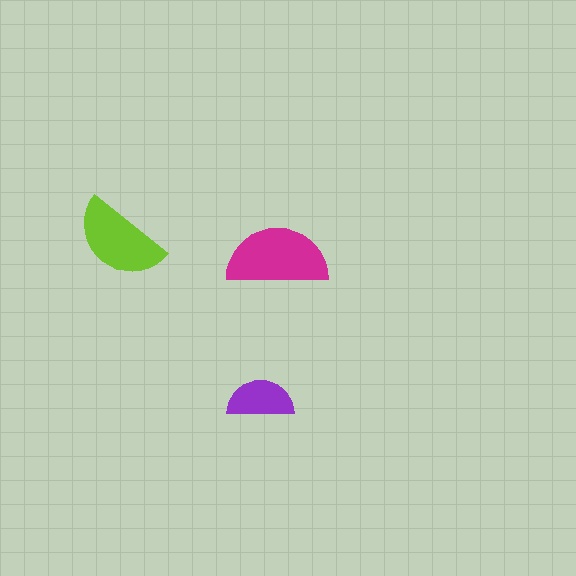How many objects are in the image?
There are 3 objects in the image.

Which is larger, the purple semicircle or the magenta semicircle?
The magenta one.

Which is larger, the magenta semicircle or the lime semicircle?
The magenta one.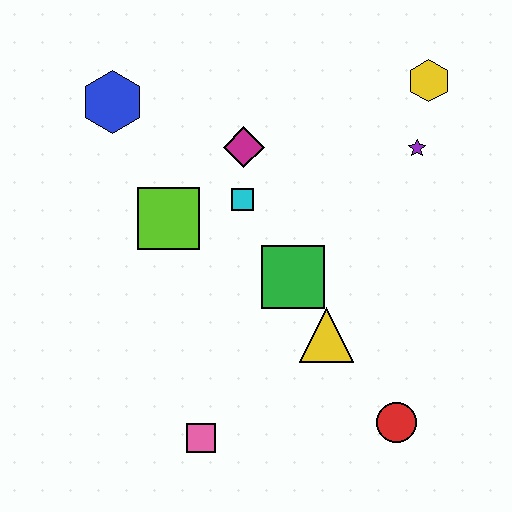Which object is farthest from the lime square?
The red circle is farthest from the lime square.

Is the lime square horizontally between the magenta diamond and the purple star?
No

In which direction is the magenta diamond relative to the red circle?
The magenta diamond is above the red circle.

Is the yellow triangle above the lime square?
No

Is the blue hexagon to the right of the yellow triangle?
No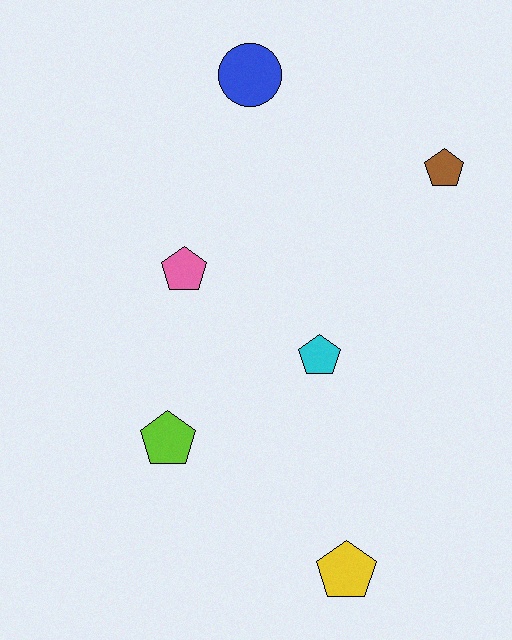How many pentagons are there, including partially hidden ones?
There are 5 pentagons.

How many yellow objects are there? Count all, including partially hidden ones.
There is 1 yellow object.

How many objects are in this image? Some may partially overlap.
There are 6 objects.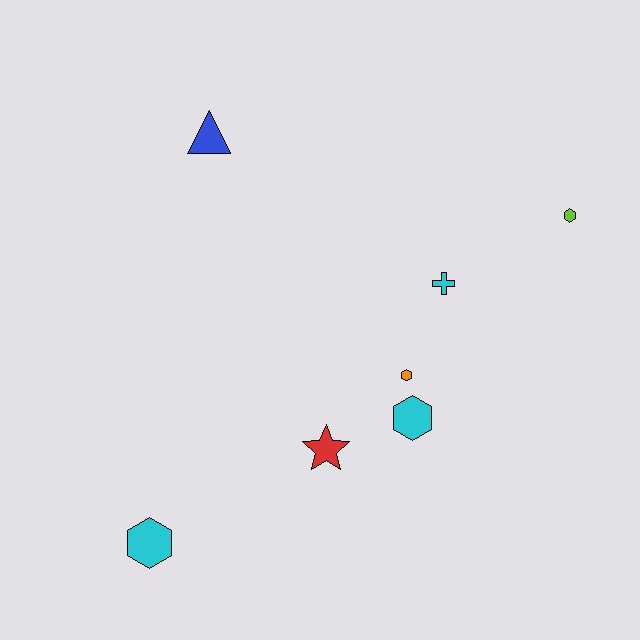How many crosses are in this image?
There is 1 cross.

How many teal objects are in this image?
There are no teal objects.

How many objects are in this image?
There are 7 objects.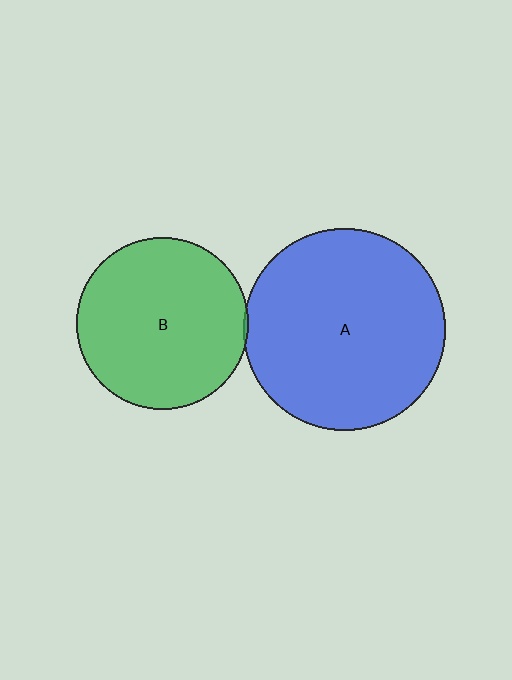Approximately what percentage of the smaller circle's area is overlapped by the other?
Approximately 5%.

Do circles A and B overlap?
Yes.